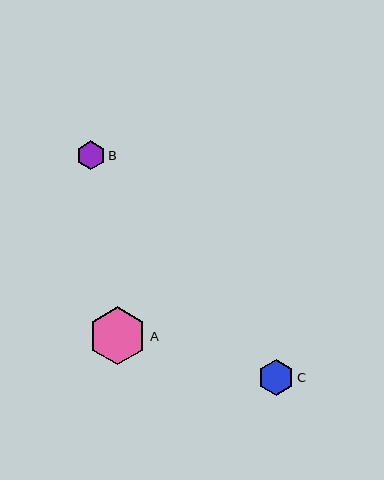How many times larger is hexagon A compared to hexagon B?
Hexagon A is approximately 2.0 times the size of hexagon B.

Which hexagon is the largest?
Hexagon A is the largest with a size of approximately 58 pixels.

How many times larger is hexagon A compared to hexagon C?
Hexagon A is approximately 1.6 times the size of hexagon C.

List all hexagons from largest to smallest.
From largest to smallest: A, C, B.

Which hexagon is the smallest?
Hexagon B is the smallest with a size of approximately 29 pixels.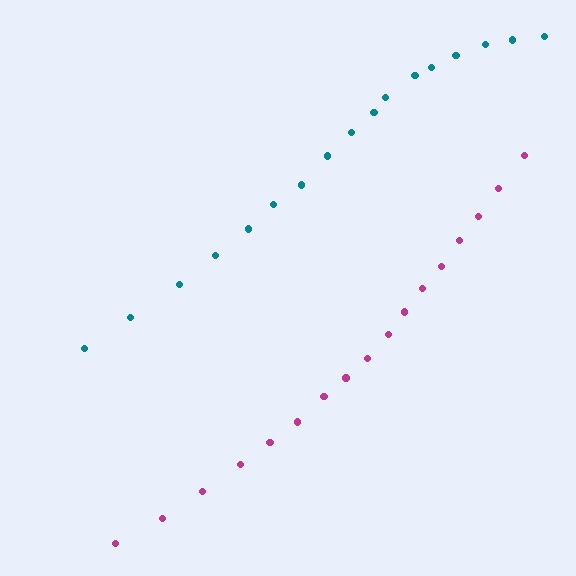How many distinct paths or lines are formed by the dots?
There are 2 distinct paths.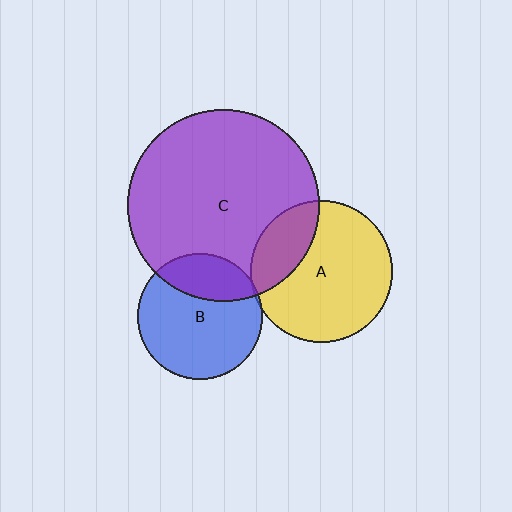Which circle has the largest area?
Circle C (purple).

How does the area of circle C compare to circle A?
Approximately 1.8 times.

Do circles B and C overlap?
Yes.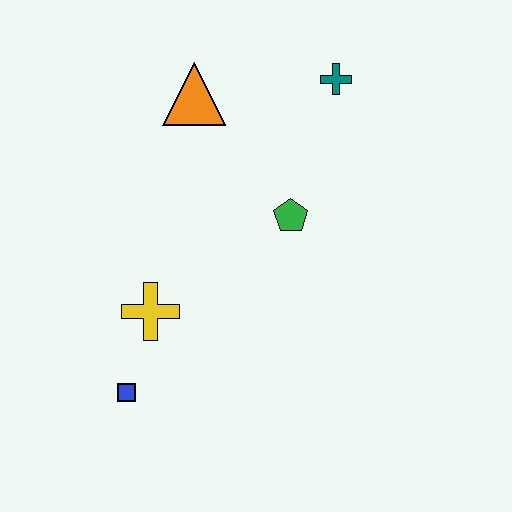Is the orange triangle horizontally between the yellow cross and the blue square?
No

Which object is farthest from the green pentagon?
The blue square is farthest from the green pentagon.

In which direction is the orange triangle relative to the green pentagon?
The orange triangle is above the green pentagon.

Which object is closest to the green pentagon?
The teal cross is closest to the green pentagon.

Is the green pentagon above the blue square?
Yes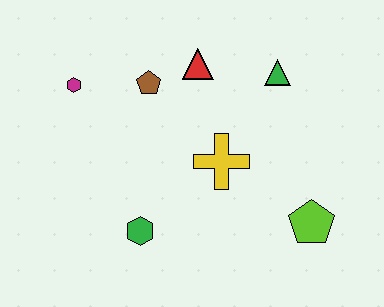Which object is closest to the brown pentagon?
The red triangle is closest to the brown pentagon.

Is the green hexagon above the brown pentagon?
No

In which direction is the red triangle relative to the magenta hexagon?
The red triangle is to the right of the magenta hexagon.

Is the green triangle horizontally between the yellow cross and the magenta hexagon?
No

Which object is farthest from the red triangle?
The lime pentagon is farthest from the red triangle.